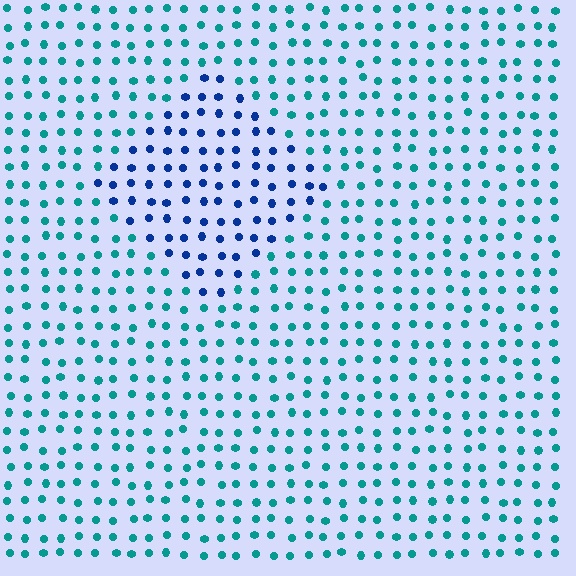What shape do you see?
I see a diamond.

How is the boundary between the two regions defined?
The boundary is defined purely by a slight shift in hue (about 46 degrees). Spacing, size, and orientation are identical on both sides.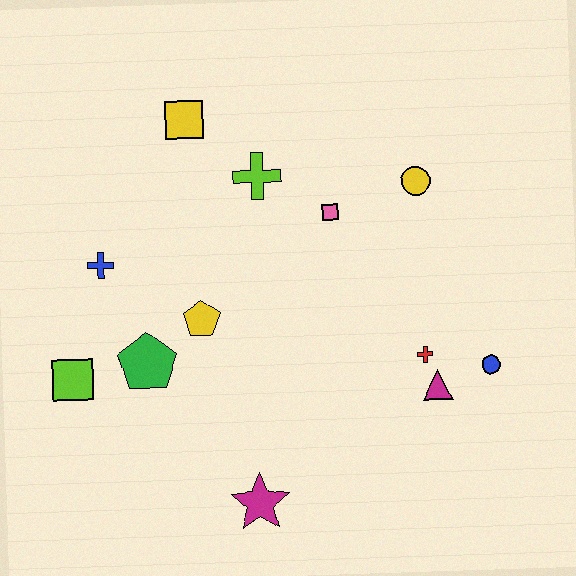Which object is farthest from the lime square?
The blue circle is farthest from the lime square.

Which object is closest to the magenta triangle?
The red cross is closest to the magenta triangle.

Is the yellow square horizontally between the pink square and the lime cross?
No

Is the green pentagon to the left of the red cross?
Yes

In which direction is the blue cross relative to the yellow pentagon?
The blue cross is to the left of the yellow pentagon.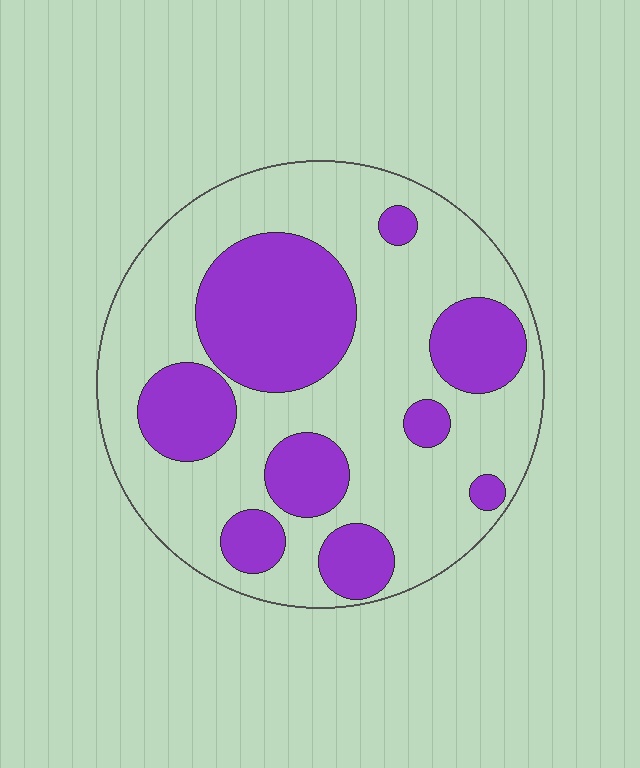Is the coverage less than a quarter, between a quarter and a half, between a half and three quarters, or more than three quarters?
Between a quarter and a half.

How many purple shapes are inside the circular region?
9.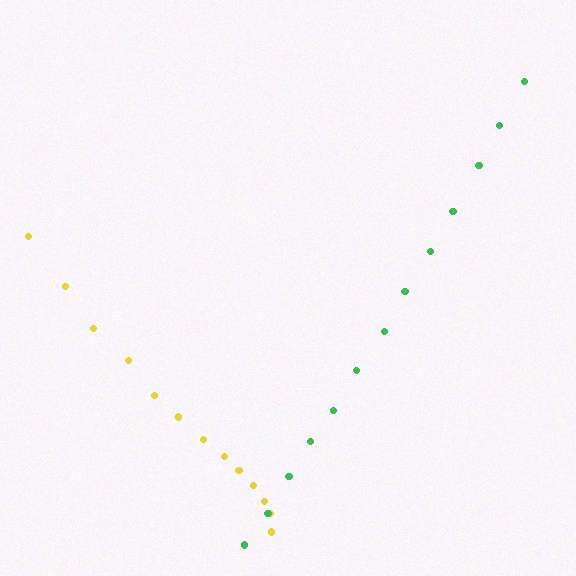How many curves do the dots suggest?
There are 2 distinct paths.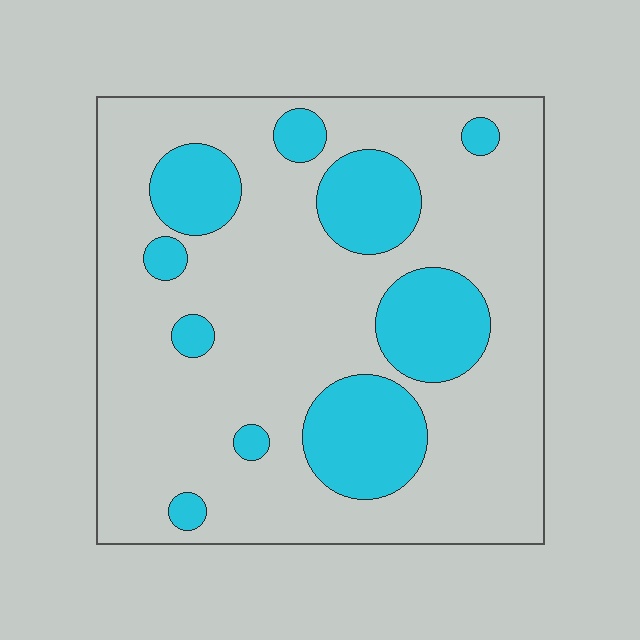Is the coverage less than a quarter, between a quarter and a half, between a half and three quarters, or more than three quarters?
Less than a quarter.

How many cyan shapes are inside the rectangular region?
10.